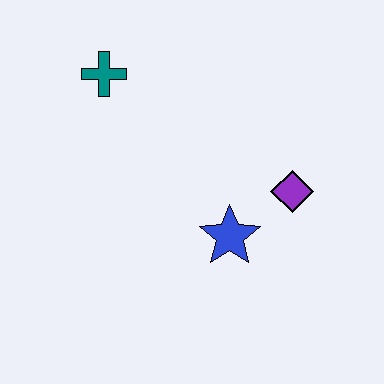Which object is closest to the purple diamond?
The blue star is closest to the purple diamond.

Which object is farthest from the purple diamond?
The teal cross is farthest from the purple diamond.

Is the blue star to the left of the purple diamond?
Yes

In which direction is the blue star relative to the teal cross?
The blue star is below the teal cross.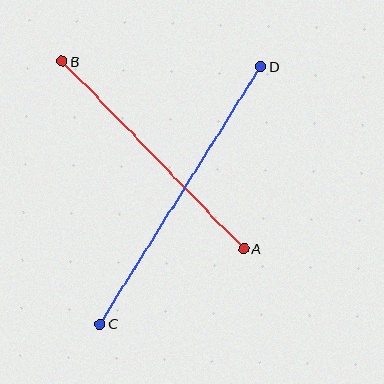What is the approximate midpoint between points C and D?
The midpoint is at approximately (181, 195) pixels.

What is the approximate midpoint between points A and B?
The midpoint is at approximately (153, 155) pixels.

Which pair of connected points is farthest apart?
Points C and D are farthest apart.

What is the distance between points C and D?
The distance is approximately 304 pixels.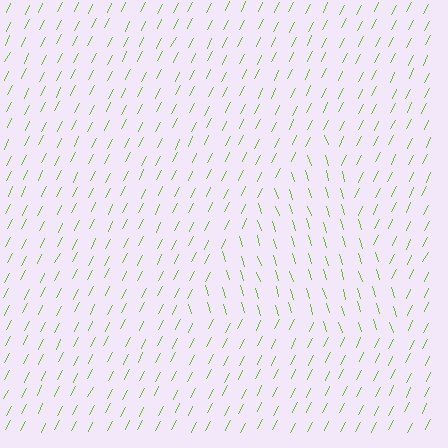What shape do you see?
I see a triangle.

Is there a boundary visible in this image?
Yes, there is a texture boundary formed by a change in line orientation.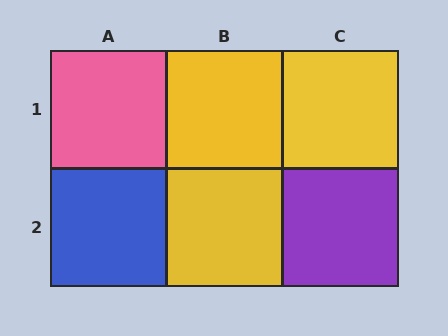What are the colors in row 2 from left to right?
Blue, yellow, purple.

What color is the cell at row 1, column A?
Pink.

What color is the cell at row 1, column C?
Yellow.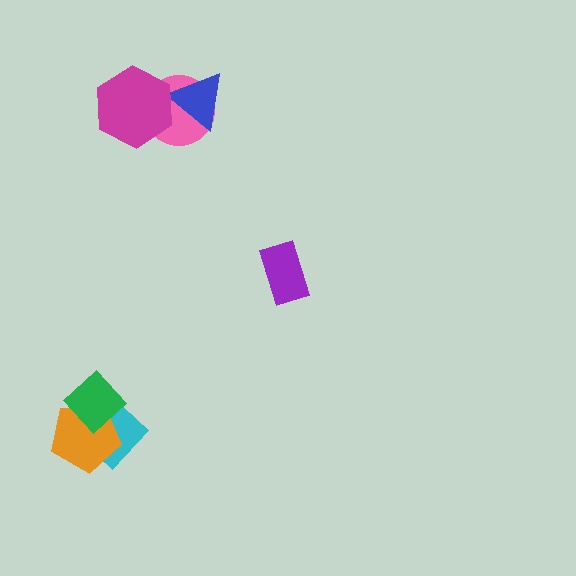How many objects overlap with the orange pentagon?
2 objects overlap with the orange pentagon.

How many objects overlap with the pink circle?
2 objects overlap with the pink circle.